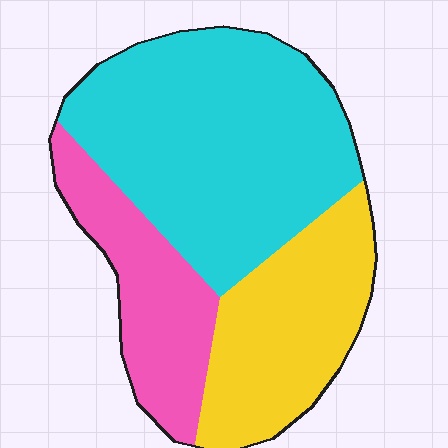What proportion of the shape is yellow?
Yellow takes up about one quarter (1/4) of the shape.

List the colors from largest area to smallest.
From largest to smallest: cyan, yellow, pink.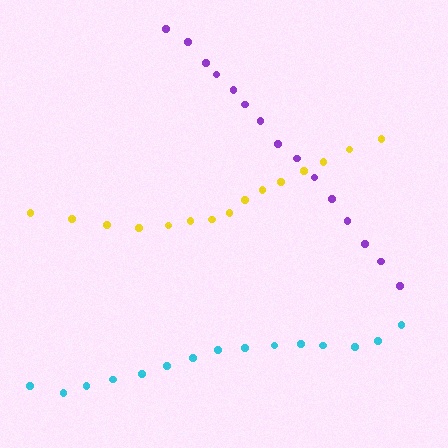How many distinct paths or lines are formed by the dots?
There are 3 distinct paths.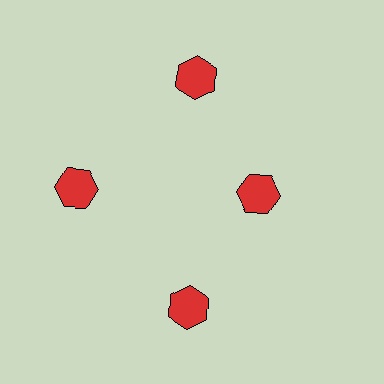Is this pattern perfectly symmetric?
No. The 4 red hexagons are arranged in a ring, but one element near the 3 o'clock position is pulled inward toward the center, breaking the 4-fold rotational symmetry.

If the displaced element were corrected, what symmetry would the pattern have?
It would have 4-fold rotational symmetry — the pattern would map onto itself every 90 degrees.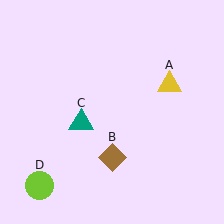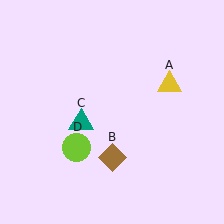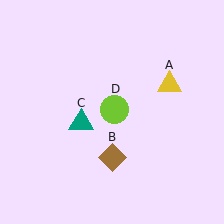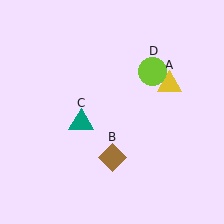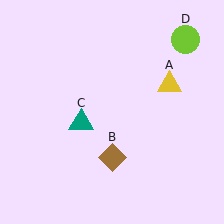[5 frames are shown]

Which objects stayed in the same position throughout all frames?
Yellow triangle (object A) and brown diamond (object B) and teal triangle (object C) remained stationary.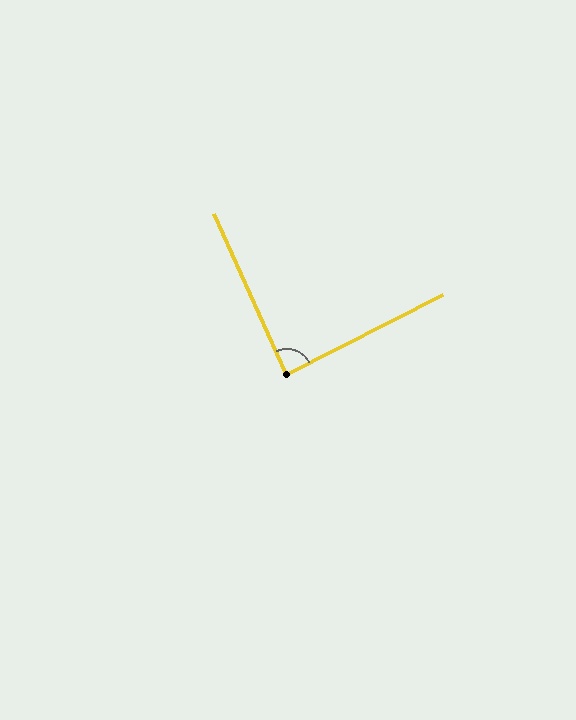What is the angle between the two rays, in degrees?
Approximately 87 degrees.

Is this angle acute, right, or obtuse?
It is approximately a right angle.